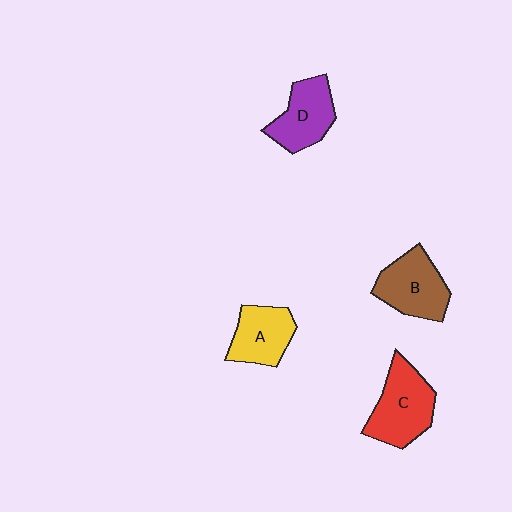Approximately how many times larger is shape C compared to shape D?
Approximately 1.2 times.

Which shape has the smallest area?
Shape A (yellow).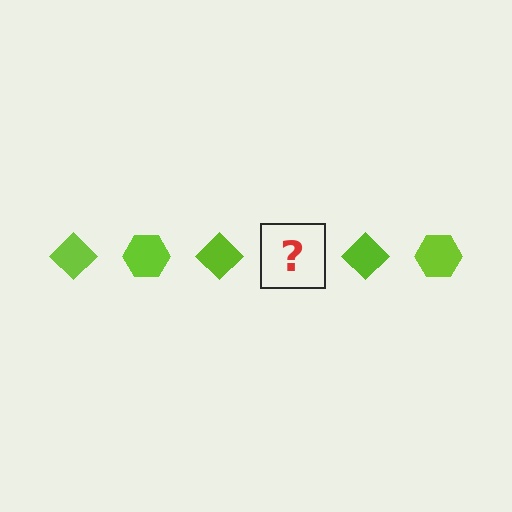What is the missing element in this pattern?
The missing element is a lime hexagon.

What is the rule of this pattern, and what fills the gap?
The rule is that the pattern cycles through diamond, hexagon shapes in lime. The gap should be filled with a lime hexagon.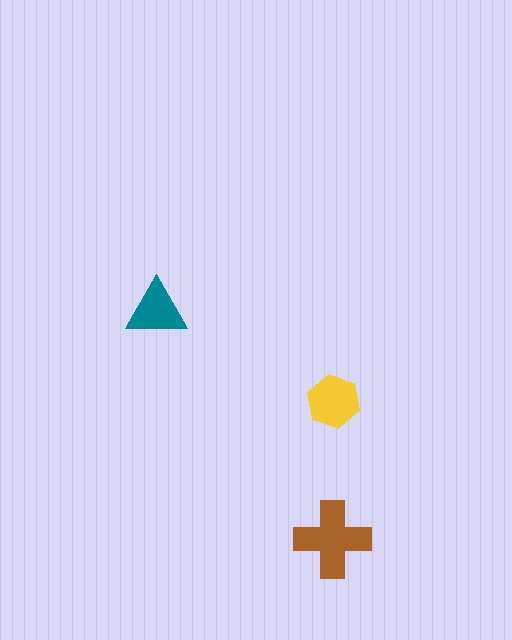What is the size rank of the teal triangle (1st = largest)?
3rd.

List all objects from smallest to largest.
The teal triangle, the yellow hexagon, the brown cross.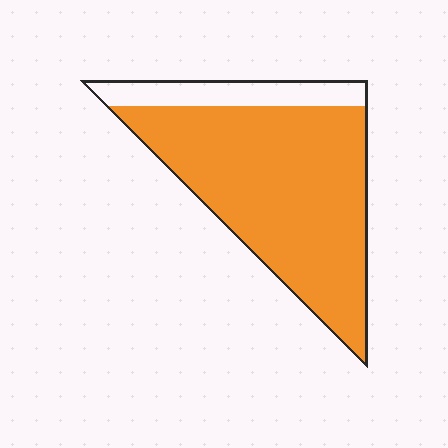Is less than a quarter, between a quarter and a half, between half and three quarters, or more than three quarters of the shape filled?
More than three quarters.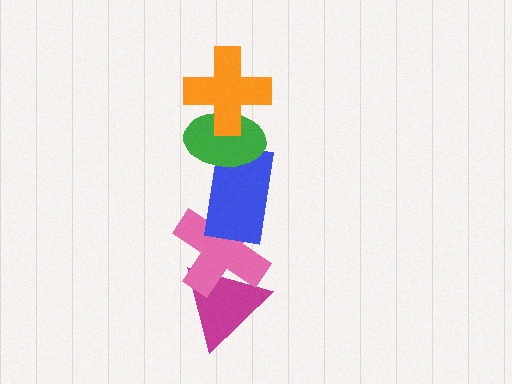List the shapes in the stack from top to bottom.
From top to bottom: the orange cross, the green ellipse, the blue rectangle, the pink cross, the magenta triangle.